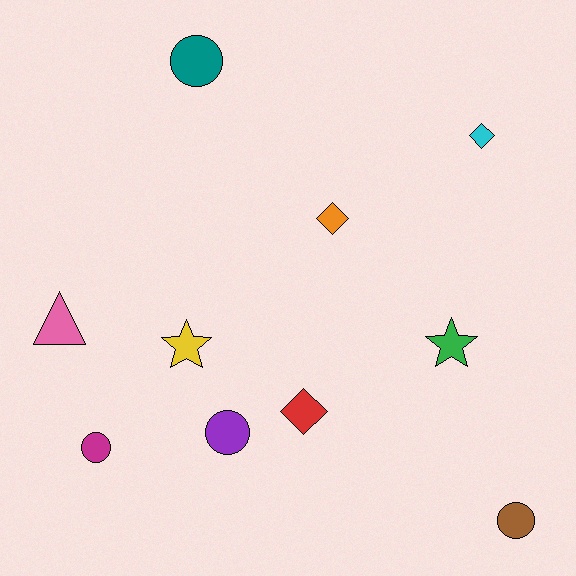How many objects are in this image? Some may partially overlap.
There are 10 objects.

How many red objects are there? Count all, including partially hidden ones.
There is 1 red object.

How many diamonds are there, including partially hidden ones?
There are 3 diamonds.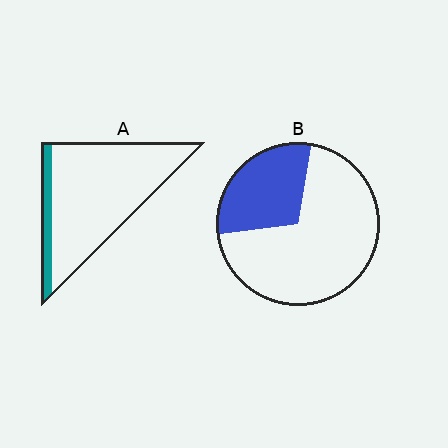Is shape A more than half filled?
No.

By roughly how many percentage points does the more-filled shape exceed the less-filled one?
By roughly 15 percentage points (B over A).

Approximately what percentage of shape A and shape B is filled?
A is approximately 15% and B is approximately 30%.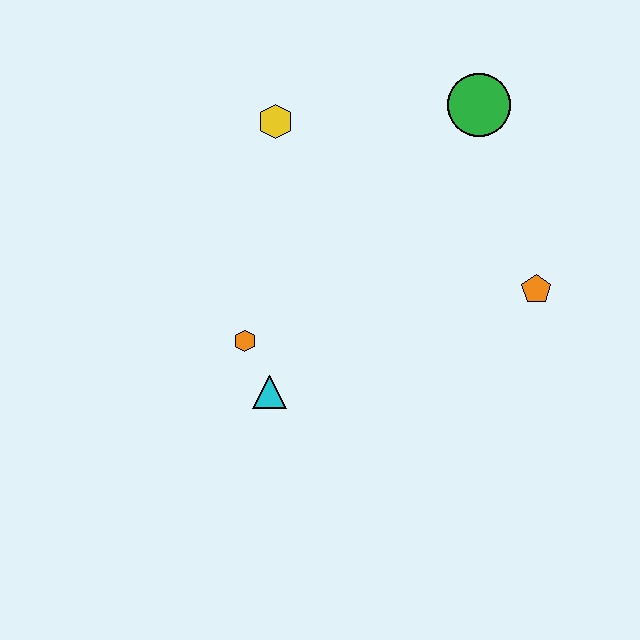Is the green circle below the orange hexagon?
No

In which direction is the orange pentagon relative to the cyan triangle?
The orange pentagon is to the right of the cyan triangle.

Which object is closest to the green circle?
The orange pentagon is closest to the green circle.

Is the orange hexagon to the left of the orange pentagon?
Yes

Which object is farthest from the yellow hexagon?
The orange pentagon is farthest from the yellow hexagon.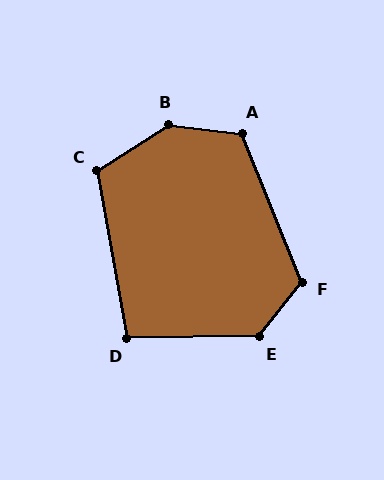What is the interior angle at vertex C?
Approximately 112 degrees (obtuse).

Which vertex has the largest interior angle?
B, at approximately 140 degrees.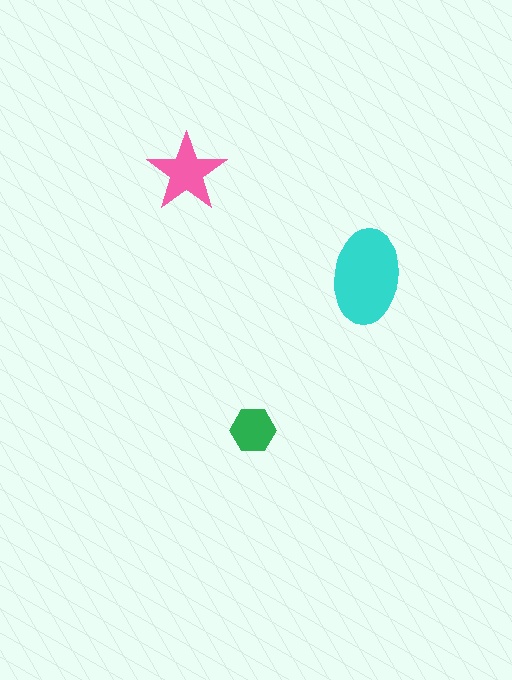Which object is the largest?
The cyan ellipse.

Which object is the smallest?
The green hexagon.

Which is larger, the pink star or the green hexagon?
The pink star.